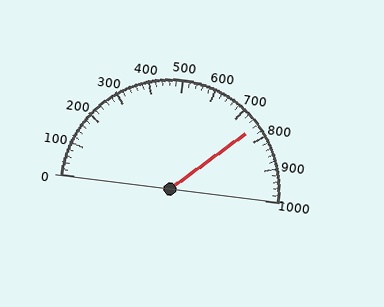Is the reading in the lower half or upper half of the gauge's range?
The reading is in the upper half of the range (0 to 1000).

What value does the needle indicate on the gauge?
The needle indicates approximately 760.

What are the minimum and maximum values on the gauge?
The gauge ranges from 0 to 1000.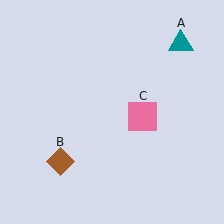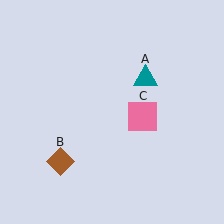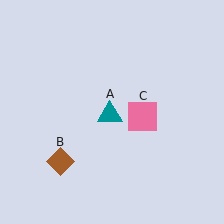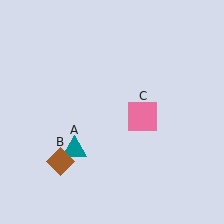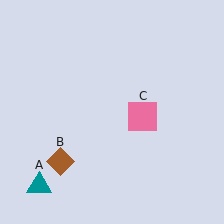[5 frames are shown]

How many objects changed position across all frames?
1 object changed position: teal triangle (object A).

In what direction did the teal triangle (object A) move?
The teal triangle (object A) moved down and to the left.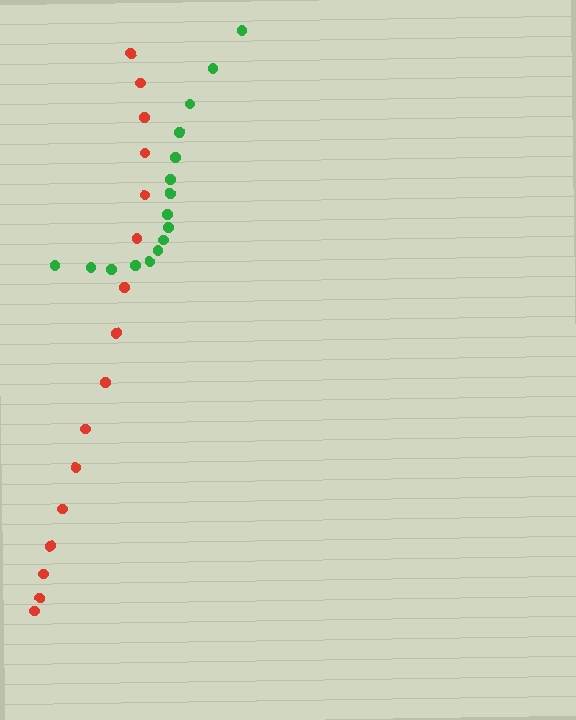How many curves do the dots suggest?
There are 2 distinct paths.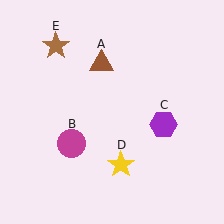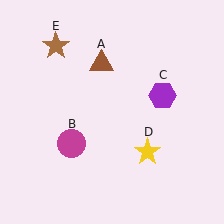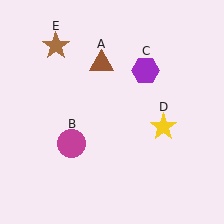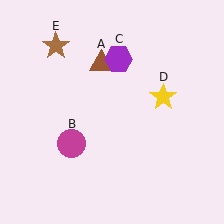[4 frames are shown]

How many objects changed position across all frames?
2 objects changed position: purple hexagon (object C), yellow star (object D).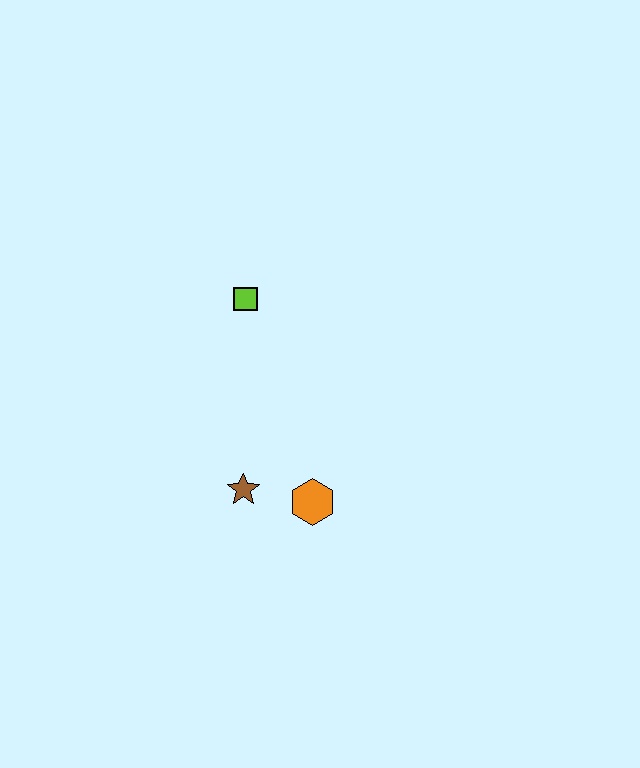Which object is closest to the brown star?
The orange hexagon is closest to the brown star.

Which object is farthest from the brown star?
The lime square is farthest from the brown star.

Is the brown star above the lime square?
No